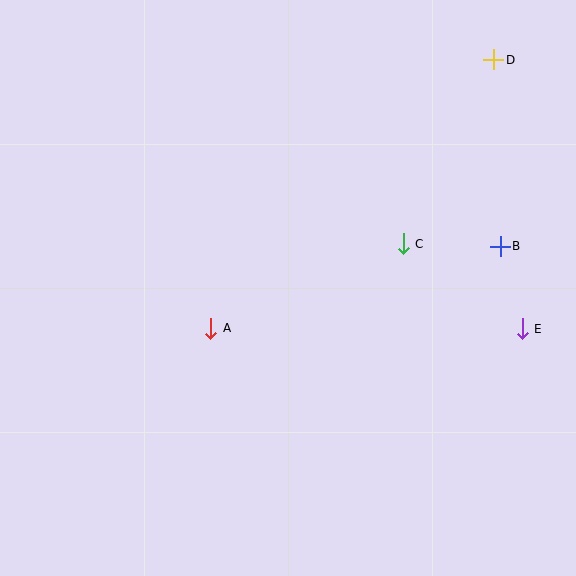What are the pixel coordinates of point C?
Point C is at (403, 244).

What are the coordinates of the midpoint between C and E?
The midpoint between C and E is at (463, 286).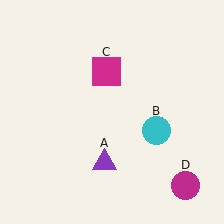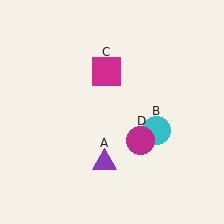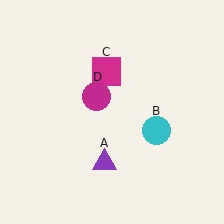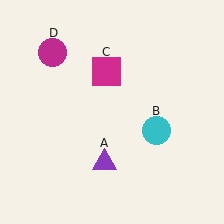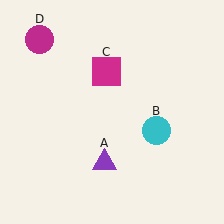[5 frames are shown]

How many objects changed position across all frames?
1 object changed position: magenta circle (object D).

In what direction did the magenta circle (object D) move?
The magenta circle (object D) moved up and to the left.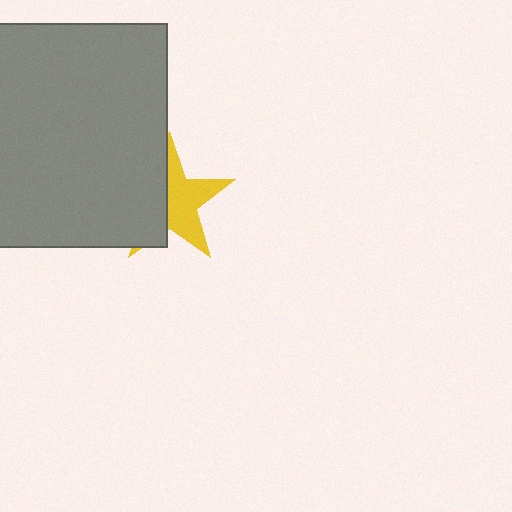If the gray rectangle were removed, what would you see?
You would see the complete yellow star.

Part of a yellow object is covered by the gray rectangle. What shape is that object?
It is a star.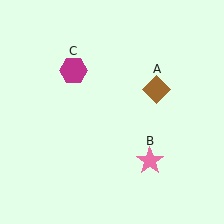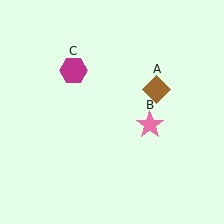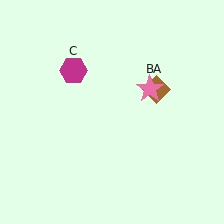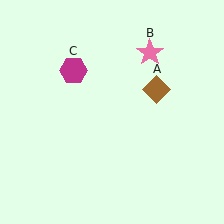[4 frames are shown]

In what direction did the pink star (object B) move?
The pink star (object B) moved up.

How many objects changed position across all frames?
1 object changed position: pink star (object B).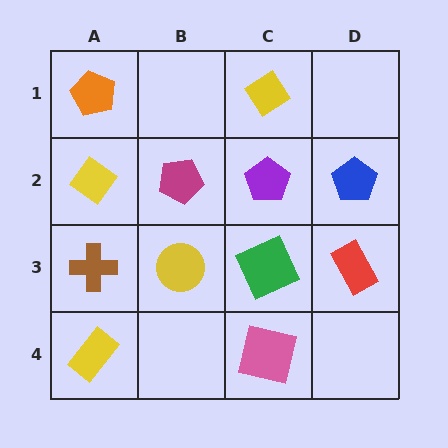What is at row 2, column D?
A blue pentagon.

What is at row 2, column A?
A yellow diamond.